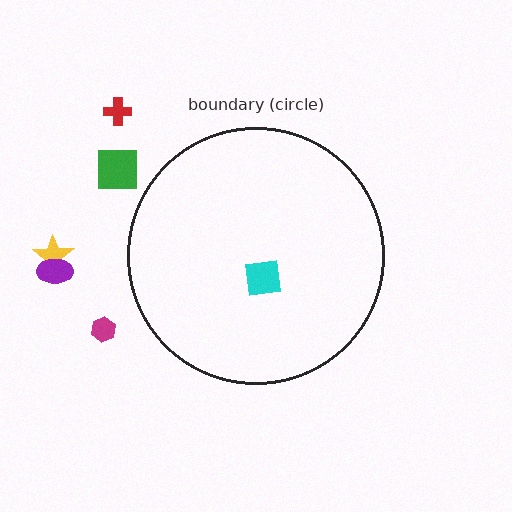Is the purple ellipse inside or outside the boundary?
Outside.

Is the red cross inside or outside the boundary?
Outside.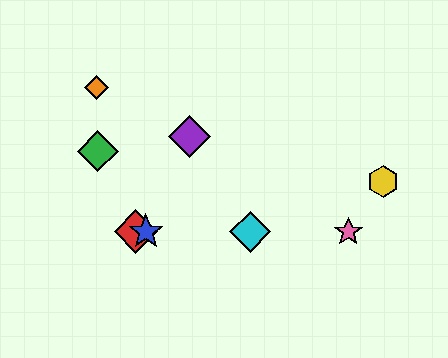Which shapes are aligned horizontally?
The red diamond, the blue star, the cyan diamond, the pink star are aligned horizontally.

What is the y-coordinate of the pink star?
The pink star is at y≈232.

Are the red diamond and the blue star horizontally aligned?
Yes, both are at y≈232.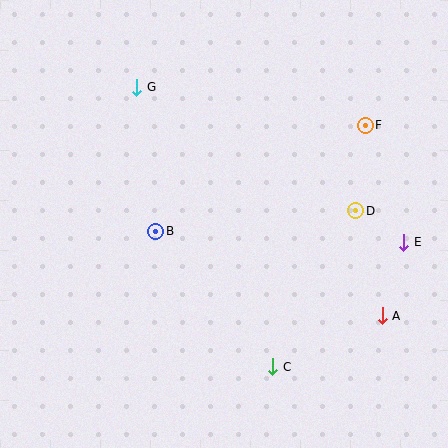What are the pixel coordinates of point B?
Point B is at (156, 231).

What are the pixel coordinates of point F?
Point F is at (365, 125).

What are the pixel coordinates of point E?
Point E is at (404, 242).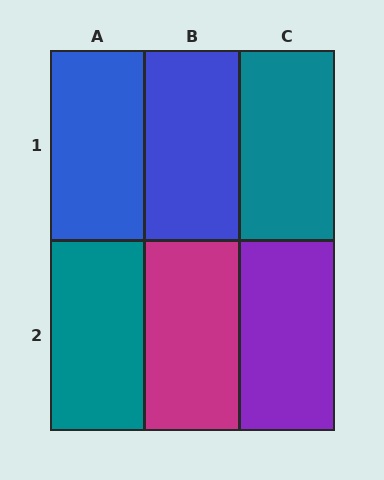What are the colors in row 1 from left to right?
Blue, blue, teal.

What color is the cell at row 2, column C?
Purple.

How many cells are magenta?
1 cell is magenta.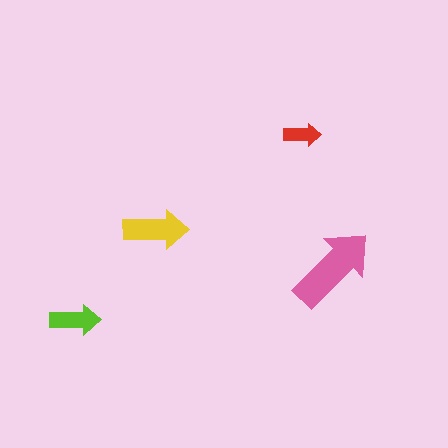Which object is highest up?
The red arrow is topmost.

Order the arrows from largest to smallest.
the pink one, the yellow one, the lime one, the red one.